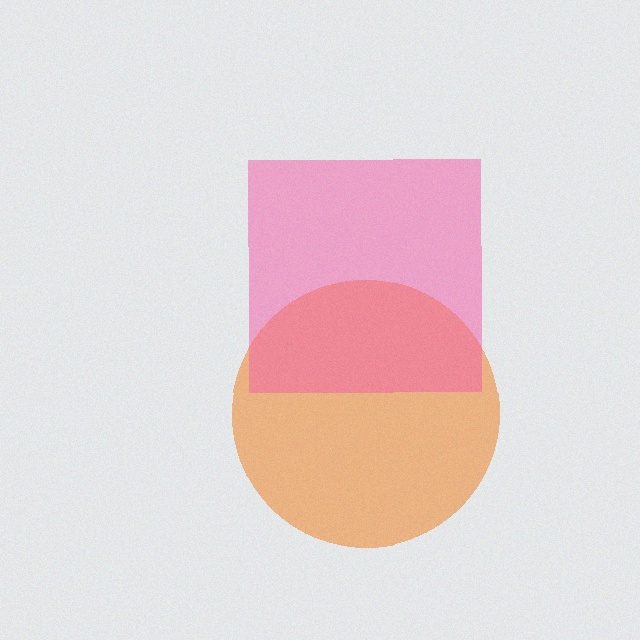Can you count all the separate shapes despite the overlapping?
Yes, there are 2 separate shapes.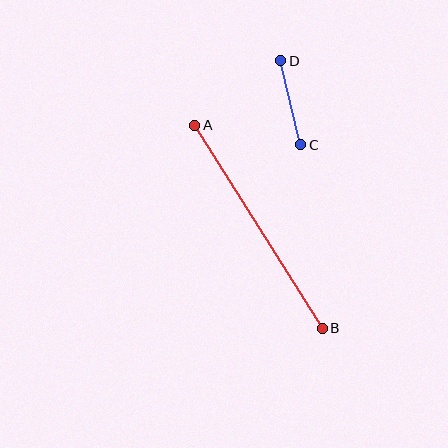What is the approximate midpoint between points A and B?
The midpoint is at approximately (259, 227) pixels.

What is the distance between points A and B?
The distance is approximately 240 pixels.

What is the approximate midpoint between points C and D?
The midpoint is at approximately (291, 103) pixels.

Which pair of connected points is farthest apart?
Points A and B are farthest apart.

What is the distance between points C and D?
The distance is approximately 86 pixels.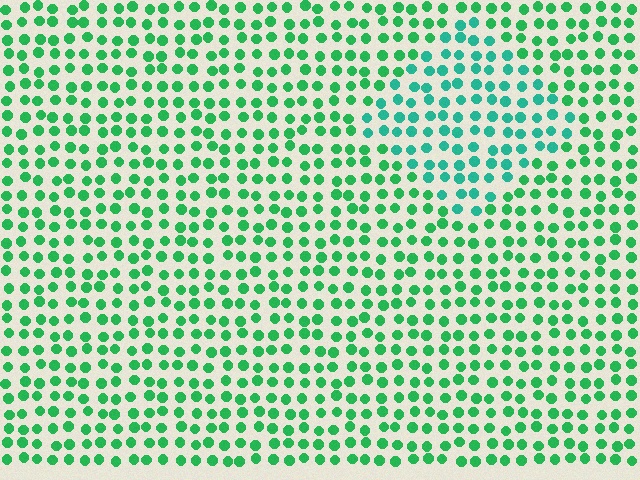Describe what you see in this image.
The image is filled with small green elements in a uniform arrangement. A diamond-shaped region is visible where the elements are tinted to a slightly different hue, forming a subtle color boundary.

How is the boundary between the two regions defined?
The boundary is defined purely by a slight shift in hue (about 27 degrees). Spacing, size, and orientation are identical on both sides.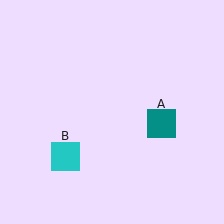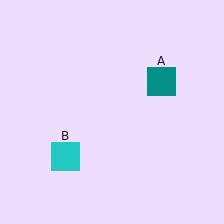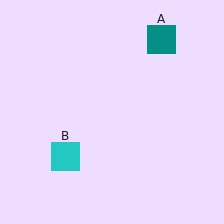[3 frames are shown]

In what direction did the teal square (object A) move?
The teal square (object A) moved up.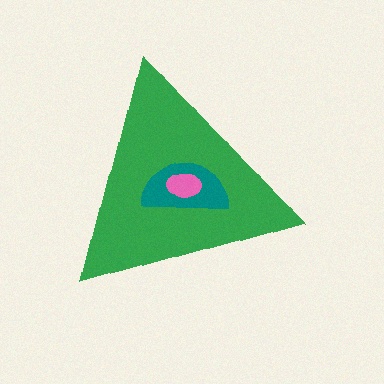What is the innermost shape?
The pink ellipse.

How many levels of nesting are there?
3.